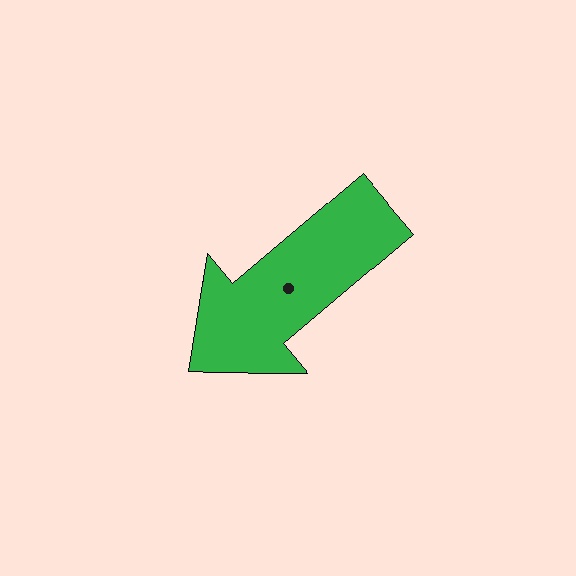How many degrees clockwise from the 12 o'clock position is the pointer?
Approximately 230 degrees.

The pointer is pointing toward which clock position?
Roughly 8 o'clock.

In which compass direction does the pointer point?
Southwest.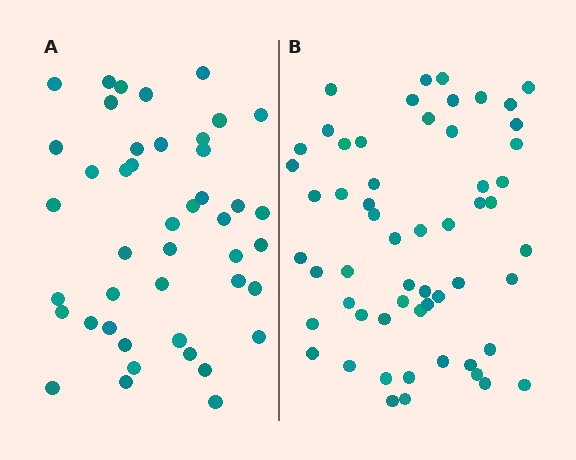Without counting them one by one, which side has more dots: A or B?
Region B (the right region) has more dots.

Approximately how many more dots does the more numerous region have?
Region B has approximately 15 more dots than region A.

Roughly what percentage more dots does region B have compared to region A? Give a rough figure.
About 30% more.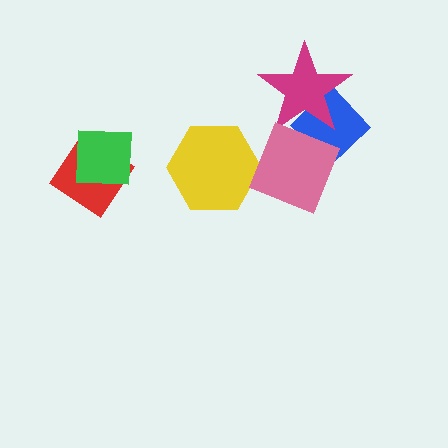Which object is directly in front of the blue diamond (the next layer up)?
The magenta star is directly in front of the blue diamond.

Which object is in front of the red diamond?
The green square is in front of the red diamond.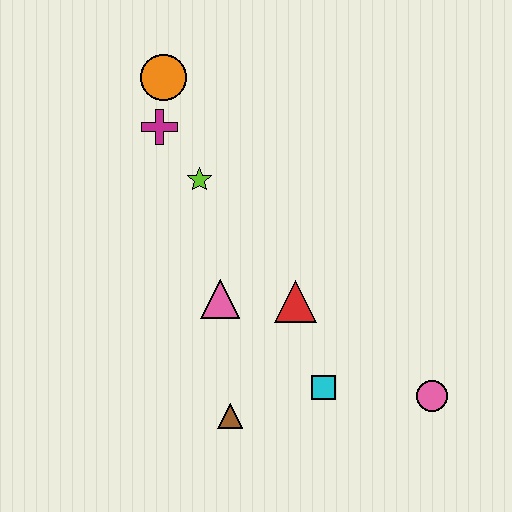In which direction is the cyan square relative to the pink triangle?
The cyan square is to the right of the pink triangle.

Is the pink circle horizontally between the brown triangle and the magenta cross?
No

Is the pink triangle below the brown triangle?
No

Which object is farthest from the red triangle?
The orange circle is farthest from the red triangle.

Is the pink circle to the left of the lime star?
No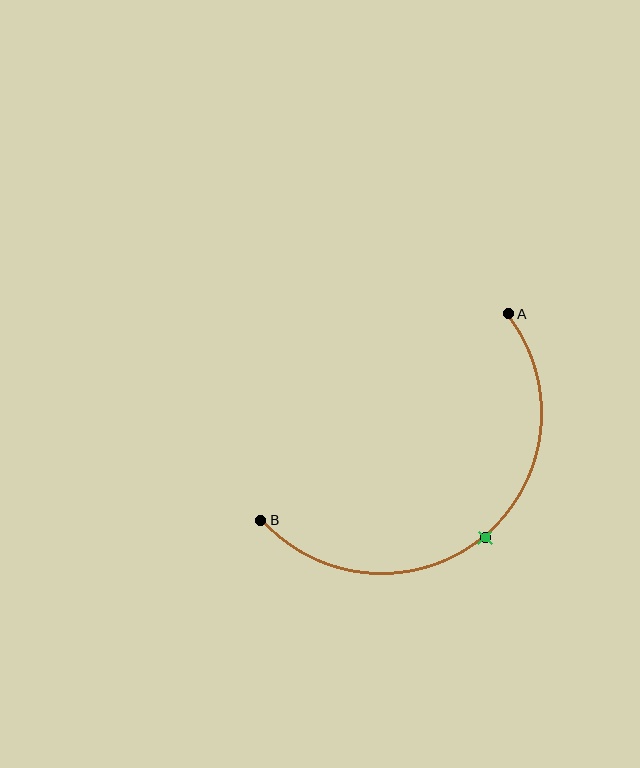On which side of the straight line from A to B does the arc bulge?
The arc bulges below and to the right of the straight line connecting A and B.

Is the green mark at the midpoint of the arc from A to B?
Yes. The green mark lies on the arc at equal arc-length from both A and B — it is the arc midpoint.